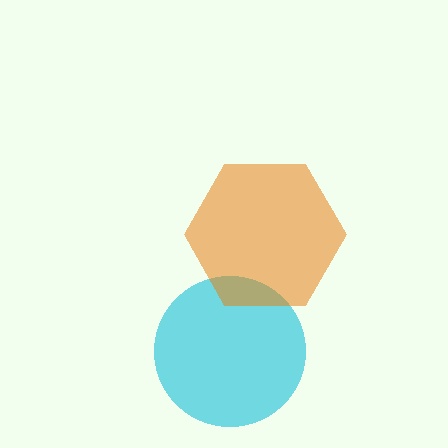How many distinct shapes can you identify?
There are 2 distinct shapes: a cyan circle, an orange hexagon.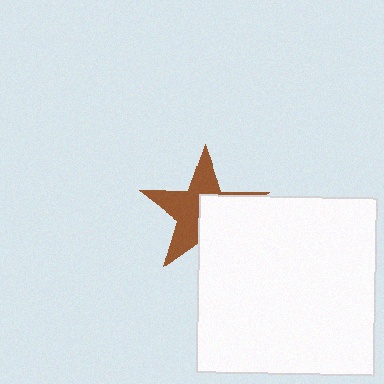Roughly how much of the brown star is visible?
About half of it is visible (roughly 55%).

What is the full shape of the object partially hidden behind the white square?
The partially hidden object is a brown star.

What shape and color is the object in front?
The object in front is a white square.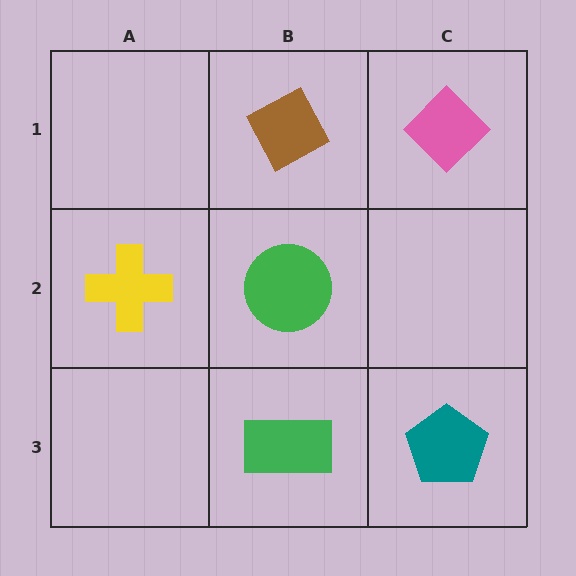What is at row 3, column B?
A green rectangle.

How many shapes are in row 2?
2 shapes.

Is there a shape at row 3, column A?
No, that cell is empty.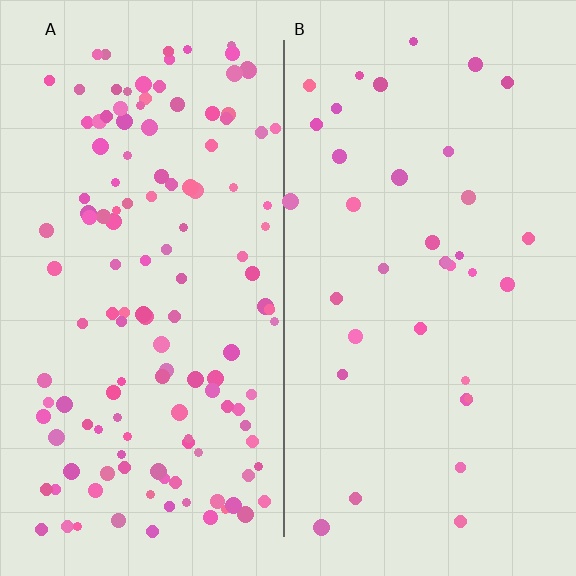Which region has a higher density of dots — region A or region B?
A (the left).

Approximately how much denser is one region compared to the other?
Approximately 3.7× — region A over region B.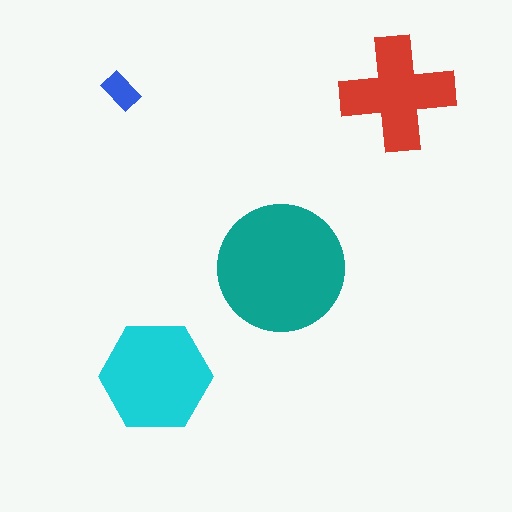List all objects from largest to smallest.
The teal circle, the cyan hexagon, the red cross, the blue rectangle.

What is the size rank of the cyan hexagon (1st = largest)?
2nd.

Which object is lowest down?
The cyan hexagon is bottommost.